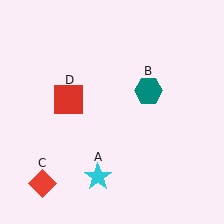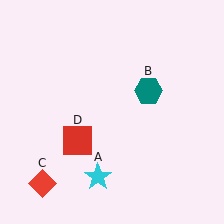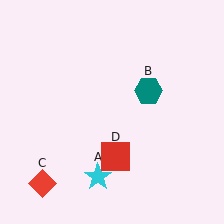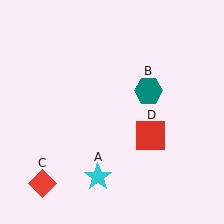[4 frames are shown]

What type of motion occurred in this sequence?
The red square (object D) rotated counterclockwise around the center of the scene.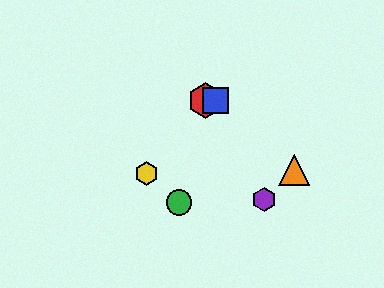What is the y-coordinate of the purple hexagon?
The purple hexagon is at y≈199.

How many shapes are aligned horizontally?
2 shapes (the red hexagon, the blue square) are aligned horizontally.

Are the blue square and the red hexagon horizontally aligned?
Yes, both are at y≈100.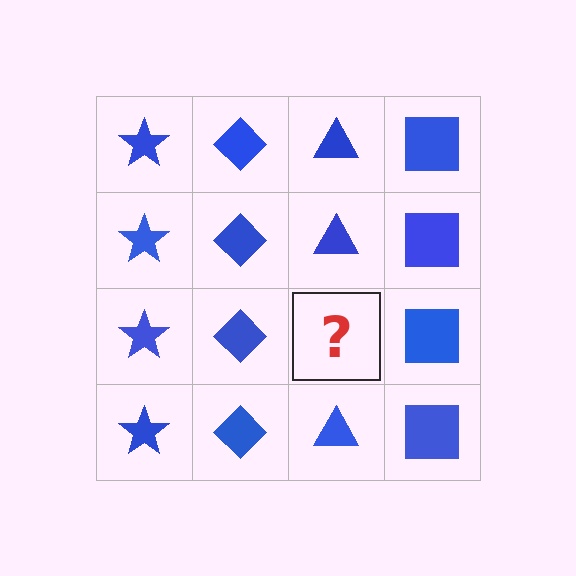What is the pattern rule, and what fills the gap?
The rule is that each column has a consistent shape. The gap should be filled with a blue triangle.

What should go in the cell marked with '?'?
The missing cell should contain a blue triangle.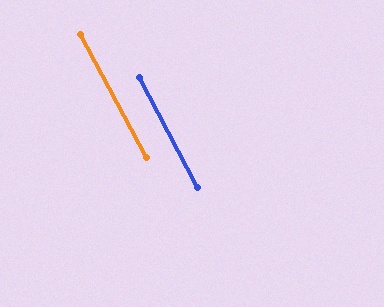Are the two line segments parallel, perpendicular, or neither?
Parallel — their directions differ by only 0.8°.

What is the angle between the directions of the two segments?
Approximately 1 degree.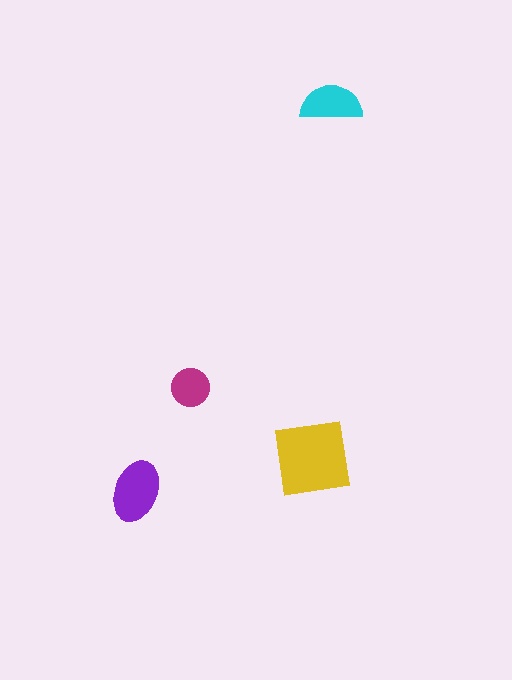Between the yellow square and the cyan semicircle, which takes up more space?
The yellow square.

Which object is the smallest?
The magenta circle.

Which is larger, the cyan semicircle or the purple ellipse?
The purple ellipse.